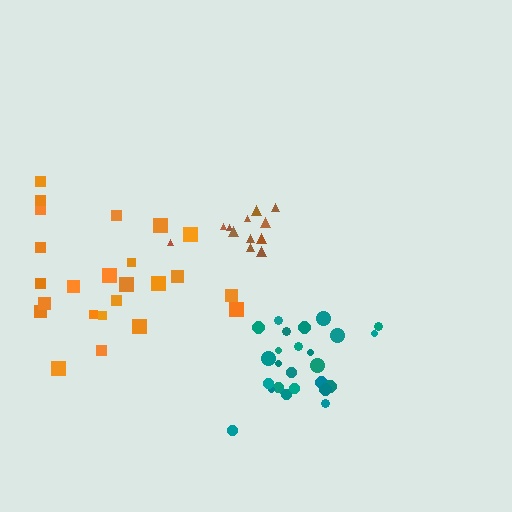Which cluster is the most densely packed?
Teal.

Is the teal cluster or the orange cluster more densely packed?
Teal.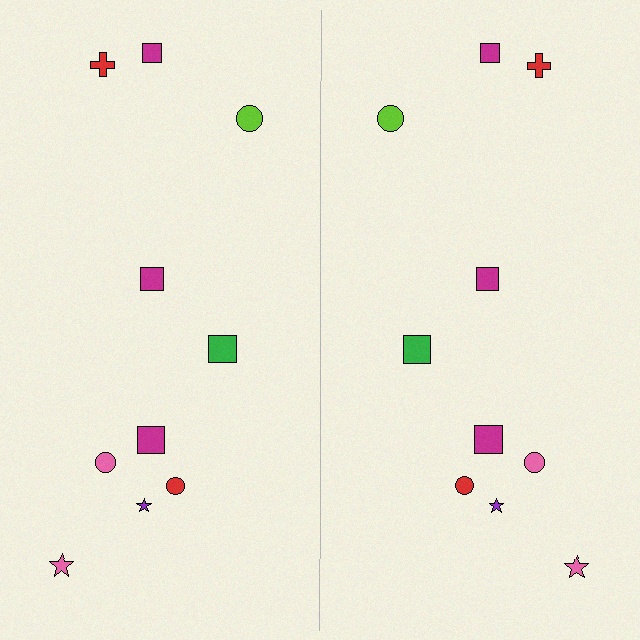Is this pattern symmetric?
Yes, this pattern has bilateral (reflection) symmetry.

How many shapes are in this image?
There are 20 shapes in this image.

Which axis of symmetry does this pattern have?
The pattern has a vertical axis of symmetry running through the center of the image.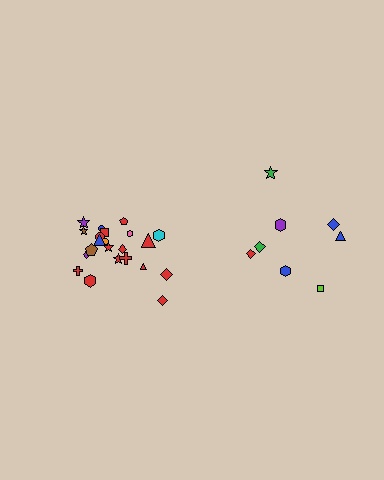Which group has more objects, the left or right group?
The left group.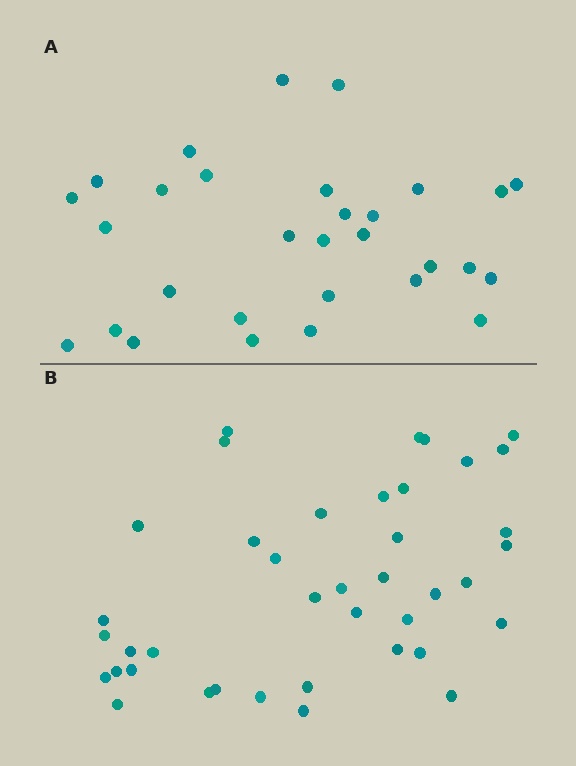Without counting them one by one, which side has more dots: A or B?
Region B (the bottom region) has more dots.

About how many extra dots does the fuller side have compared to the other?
Region B has roughly 10 or so more dots than region A.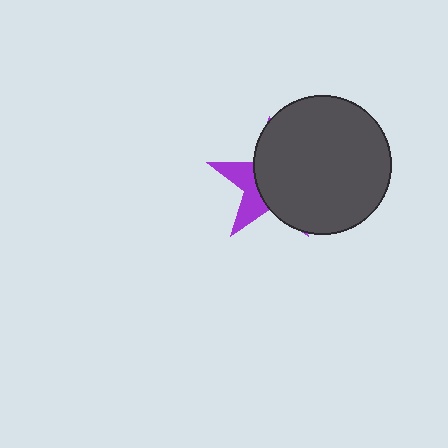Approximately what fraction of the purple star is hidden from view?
Roughly 67% of the purple star is hidden behind the dark gray circle.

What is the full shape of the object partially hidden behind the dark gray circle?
The partially hidden object is a purple star.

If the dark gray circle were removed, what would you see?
You would see the complete purple star.